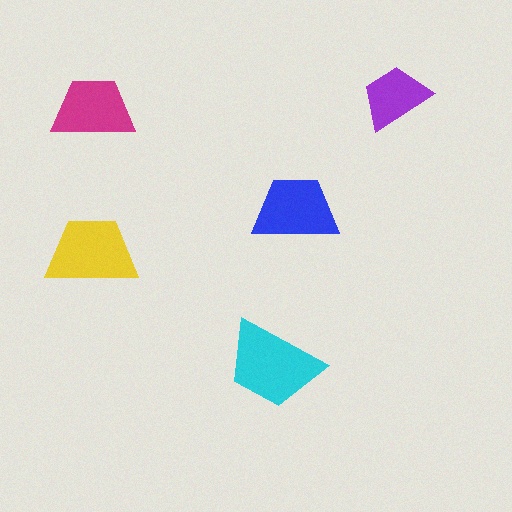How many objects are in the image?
There are 5 objects in the image.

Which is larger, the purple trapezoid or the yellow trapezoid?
The yellow one.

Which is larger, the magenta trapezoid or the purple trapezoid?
The magenta one.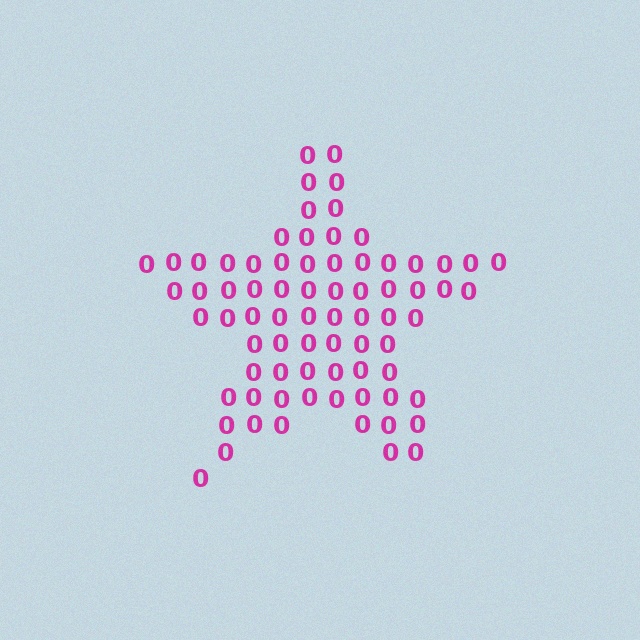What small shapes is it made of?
It is made of small digit 0's.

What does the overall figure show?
The overall figure shows a star.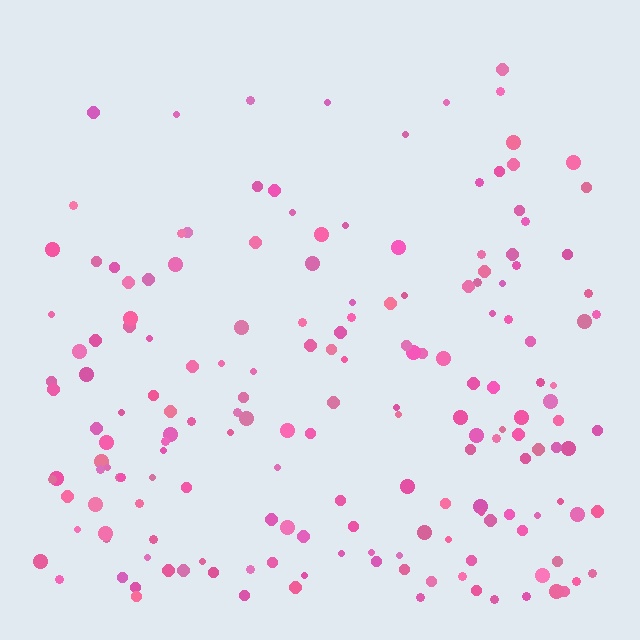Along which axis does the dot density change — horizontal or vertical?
Vertical.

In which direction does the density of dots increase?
From top to bottom, with the bottom side densest.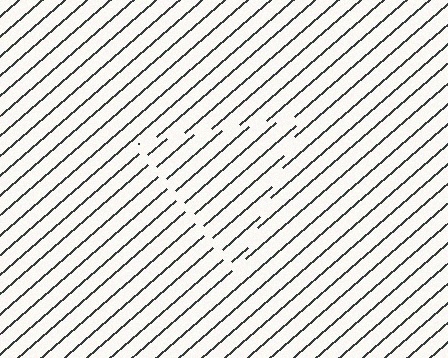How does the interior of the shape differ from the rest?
The interior of the shape contains the same grating, shifted by half a period — the contour is defined by the phase discontinuity where line-ends from the inner and outer gratings abut.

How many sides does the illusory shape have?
3 sides — the line-ends trace a triangle.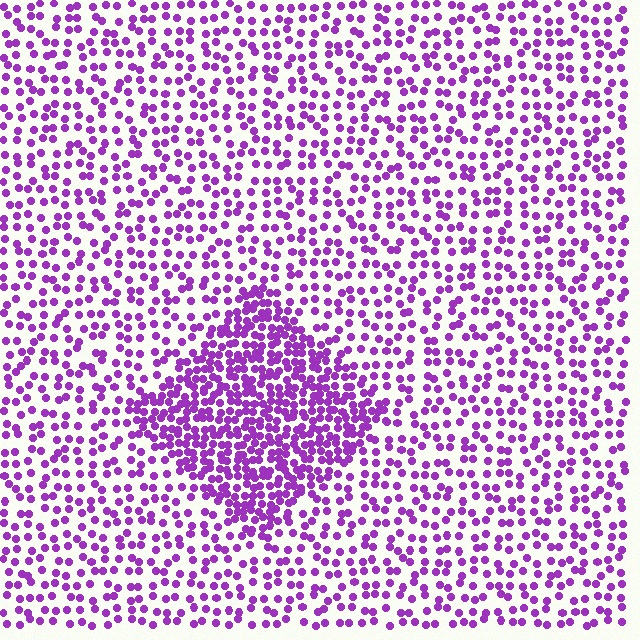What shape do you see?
I see a diamond.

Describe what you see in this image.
The image contains small purple elements arranged at two different densities. A diamond-shaped region is visible where the elements are more densely packed than the surrounding area.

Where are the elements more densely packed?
The elements are more densely packed inside the diamond boundary.